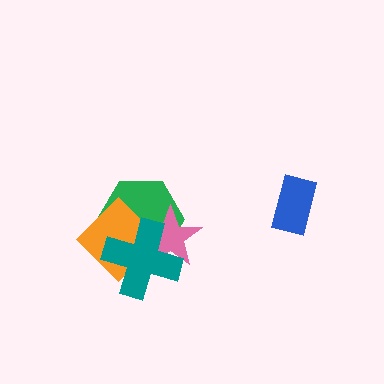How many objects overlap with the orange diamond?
3 objects overlap with the orange diamond.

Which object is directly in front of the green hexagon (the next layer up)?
The pink star is directly in front of the green hexagon.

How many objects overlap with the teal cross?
3 objects overlap with the teal cross.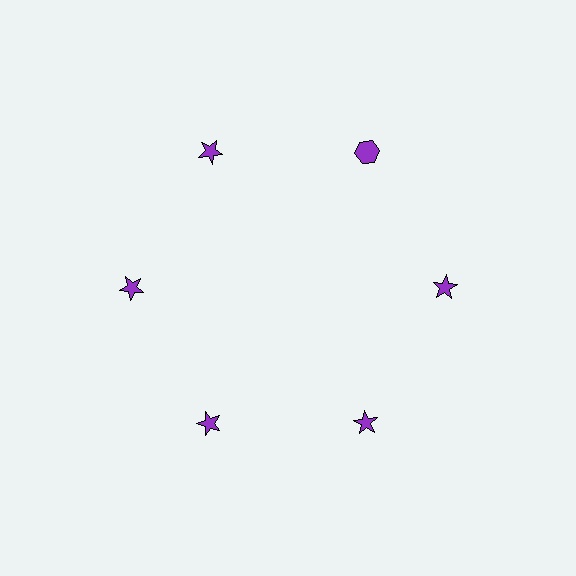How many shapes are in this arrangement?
There are 6 shapes arranged in a ring pattern.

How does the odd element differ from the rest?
It has a different shape: hexagon instead of star.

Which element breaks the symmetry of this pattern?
The purple hexagon at roughly the 1 o'clock position breaks the symmetry. All other shapes are purple stars.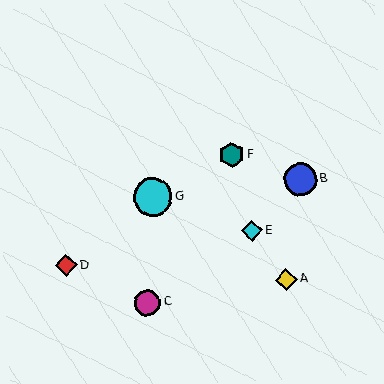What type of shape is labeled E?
Shape E is a cyan diamond.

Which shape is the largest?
The cyan circle (labeled G) is the largest.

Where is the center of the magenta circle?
The center of the magenta circle is at (147, 303).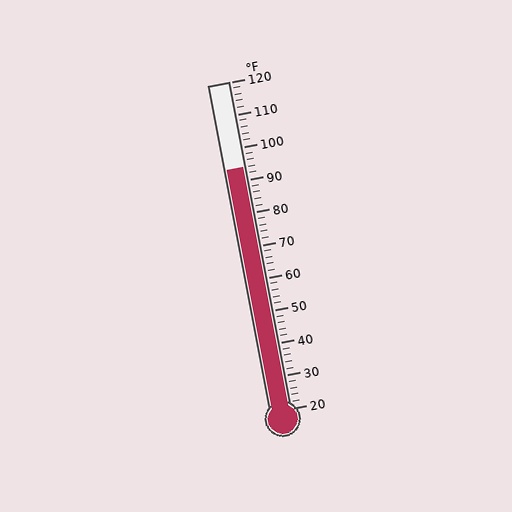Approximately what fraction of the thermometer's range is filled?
The thermometer is filled to approximately 75% of its range.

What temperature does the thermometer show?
The thermometer shows approximately 94°F.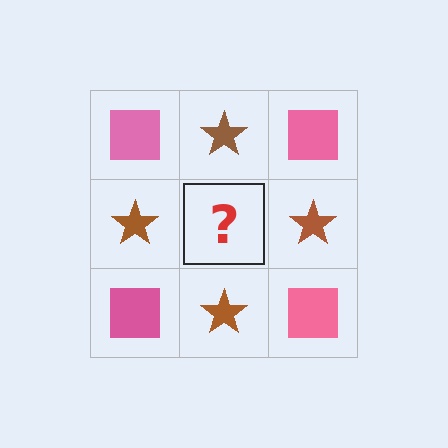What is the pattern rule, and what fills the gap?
The rule is that it alternates pink square and brown star in a checkerboard pattern. The gap should be filled with a pink square.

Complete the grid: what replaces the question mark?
The question mark should be replaced with a pink square.